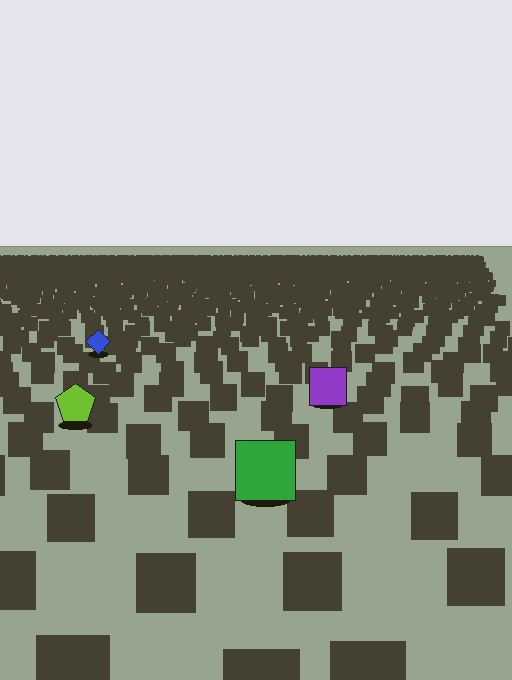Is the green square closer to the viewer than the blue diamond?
Yes. The green square is closer — you can tell from the texture gradient: the ground texture is coarser near it.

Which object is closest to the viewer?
The green square is closest. The texture marks near it are larger and more spread out.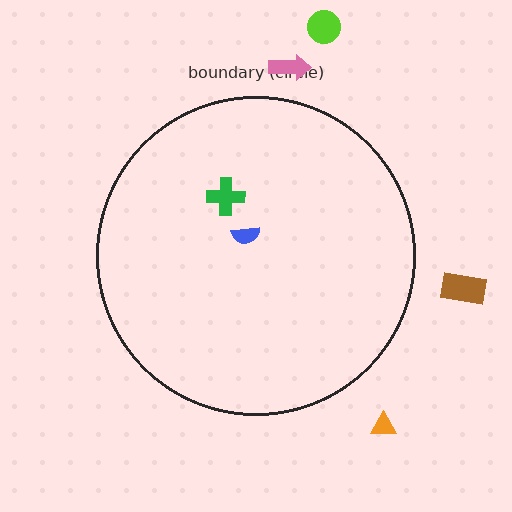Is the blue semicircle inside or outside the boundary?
Inside.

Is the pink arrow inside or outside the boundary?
Outside.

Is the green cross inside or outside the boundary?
Inside.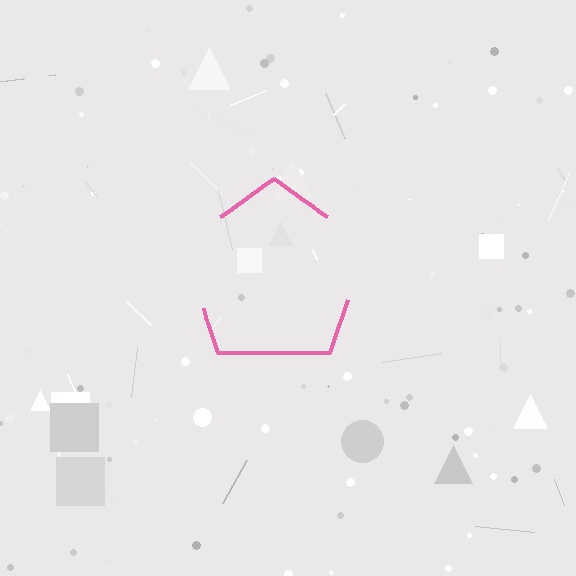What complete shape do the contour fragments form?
The contour fragments form a pentagon.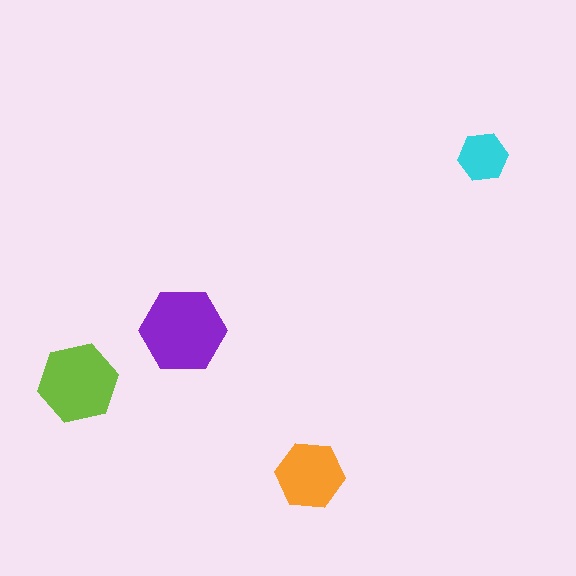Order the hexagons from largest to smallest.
the purple one, the lime one, the orange one, the cyan one.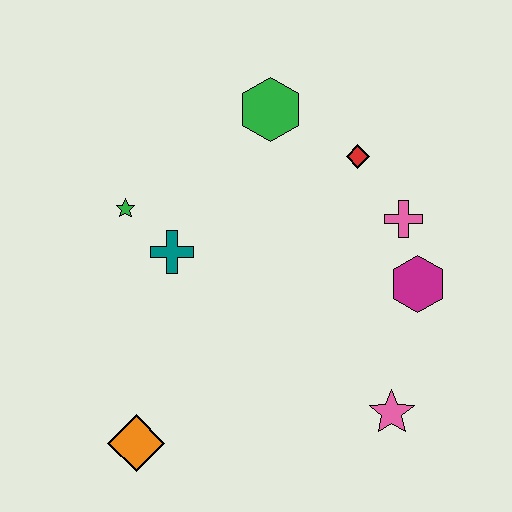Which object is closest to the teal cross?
The green star is closest to the teal cross.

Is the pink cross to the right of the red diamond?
Yes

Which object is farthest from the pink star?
The green star is farthest from the pink star.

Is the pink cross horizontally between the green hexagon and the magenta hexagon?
Yes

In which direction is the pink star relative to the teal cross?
The pink star is to the right of the teal cross.